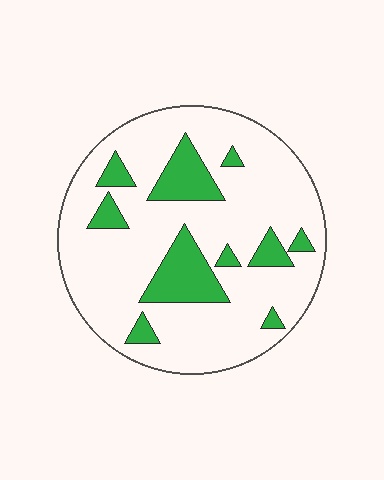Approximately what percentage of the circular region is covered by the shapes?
Approximately 20%.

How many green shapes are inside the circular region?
10.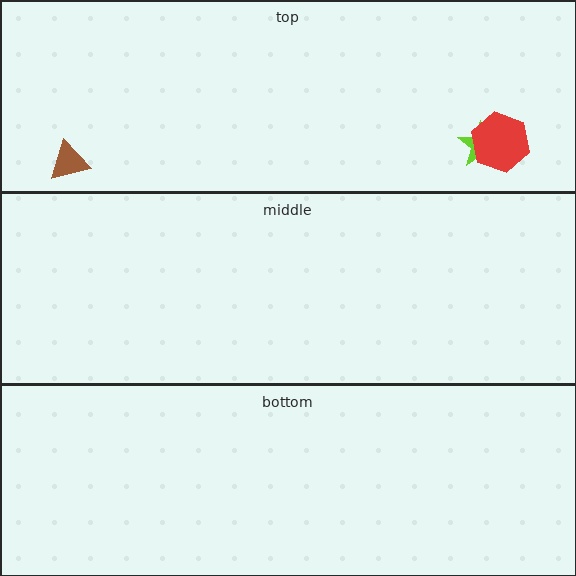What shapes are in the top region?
The lime star, the red hexagon, the brown triangle.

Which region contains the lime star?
The top region.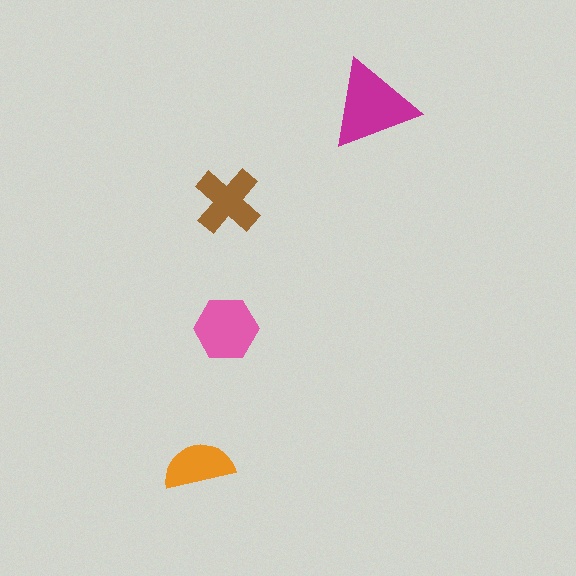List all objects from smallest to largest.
The orange semicircle, the brown cross, the pink hexagon, the magenta triangle.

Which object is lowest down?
The orange semicircle is bottommost.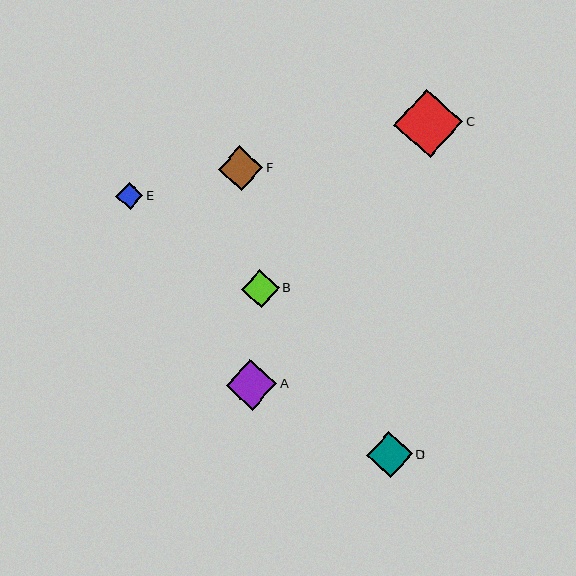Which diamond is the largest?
Diamond C is the largest with a size of approximately 69 pixels.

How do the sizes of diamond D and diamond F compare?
Diamond D and diamond F are approximately the same size.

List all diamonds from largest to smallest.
From largest to smallest: C, A, D, F, B, E.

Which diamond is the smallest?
Diamond E is the smallest with a size of approximately 27 pixels.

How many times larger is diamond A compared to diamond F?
Diamond A is approximately 1.1 times the size of diamond F.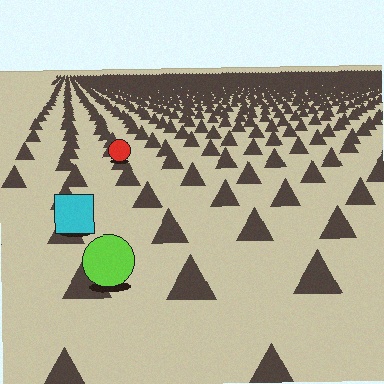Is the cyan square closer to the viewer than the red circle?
Yes. The cyan square is closer — you can tell from the texture gradient: the ground texture is coarser near it.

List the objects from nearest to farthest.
From nearest to farthest: the lime circle, the cyan square, the red circle.